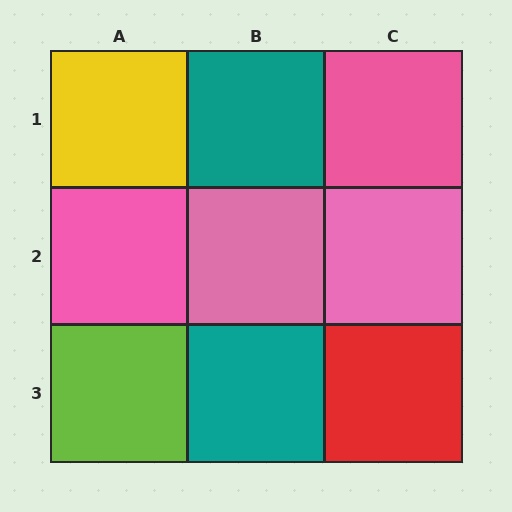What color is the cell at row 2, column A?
Pink.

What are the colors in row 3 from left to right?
Lime, teal, red.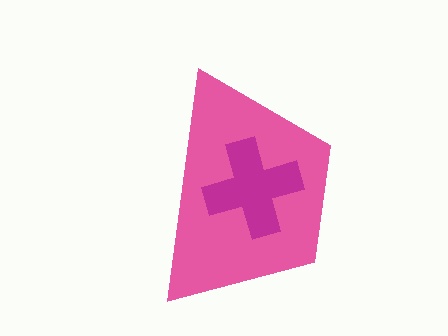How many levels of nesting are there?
2.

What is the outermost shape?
The pink trapezoid.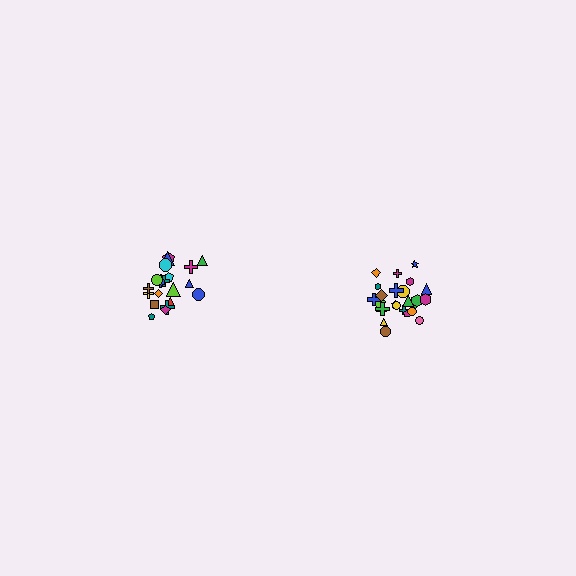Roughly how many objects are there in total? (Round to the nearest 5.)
Roughly 45 objects in total.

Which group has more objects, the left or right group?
The right group.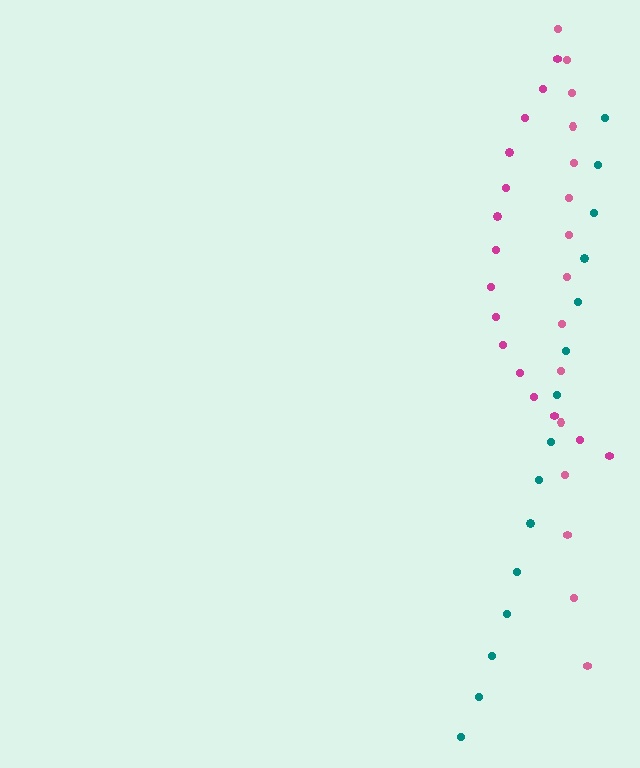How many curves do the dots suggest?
There are 3 distinct paths.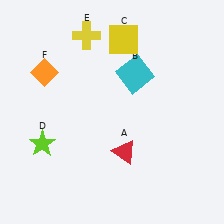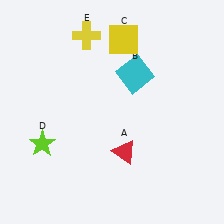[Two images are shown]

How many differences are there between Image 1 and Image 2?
There is 1 difference between the two images.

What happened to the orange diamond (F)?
The orange diamond (F) was removed in Image 2. It was in the top-left area of Image 1.